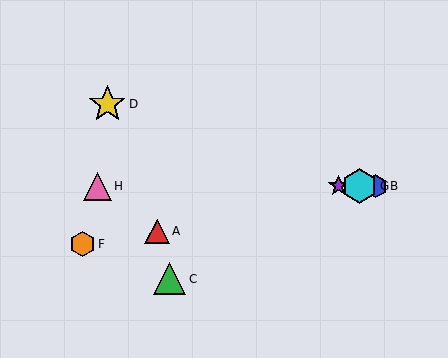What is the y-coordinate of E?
Object E is at y≈186.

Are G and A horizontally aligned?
No, G is at y≈186 and A is at y≈231.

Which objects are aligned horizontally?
Objects B, E, G, H are aligned horizontally.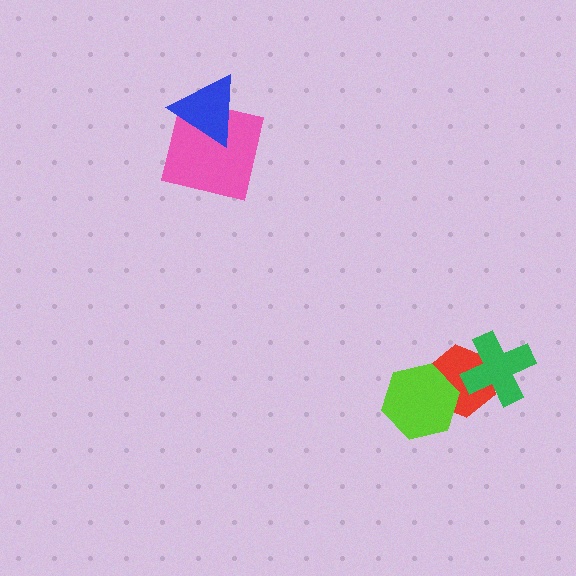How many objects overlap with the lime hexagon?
1 object overlaps with the lime hexagon.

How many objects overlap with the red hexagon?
2 objects overlap with the red hexagon.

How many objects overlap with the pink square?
1 object overlaps with the pink square.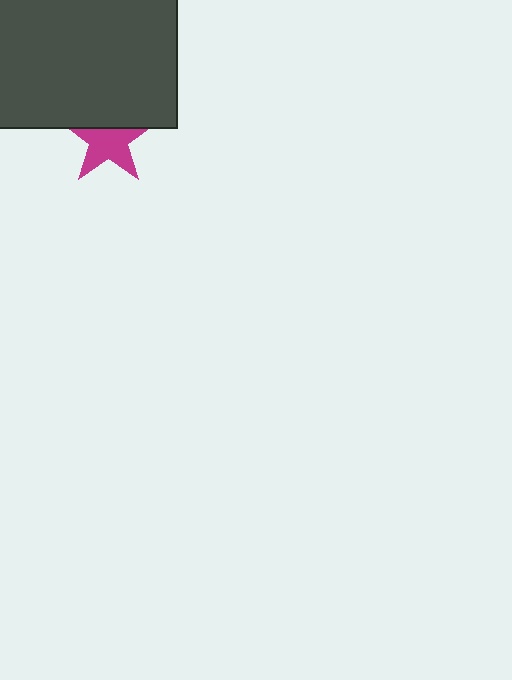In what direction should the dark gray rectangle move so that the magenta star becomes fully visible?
The dark gray rectangle should move up. That is the shortest direction to clear the overlap and leave the magenta star fully visible.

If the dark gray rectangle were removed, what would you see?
You would see the complete magenta star.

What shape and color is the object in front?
The object in front is a dark gray rectangle.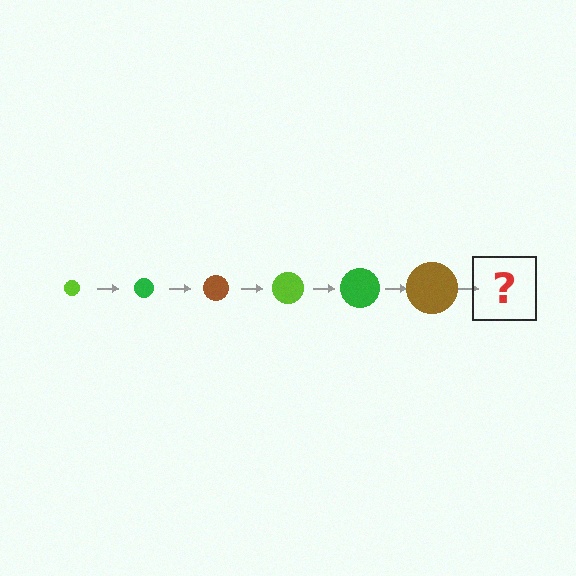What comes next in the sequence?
The next element should be a lime circle, larger than the previous one.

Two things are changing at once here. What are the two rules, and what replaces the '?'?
The two rules are that the circle grows larger each step and the color cycles through lime, green, and brown. The '?' should be a lime circle, larger than the previous one.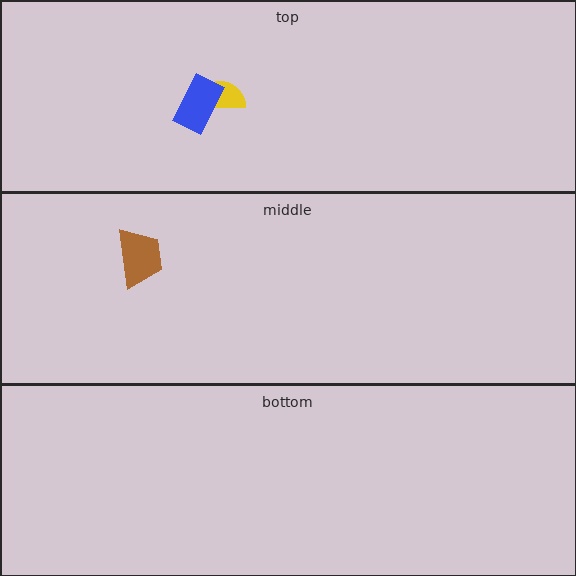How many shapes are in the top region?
2.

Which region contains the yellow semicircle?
The top region.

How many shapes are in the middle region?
1.